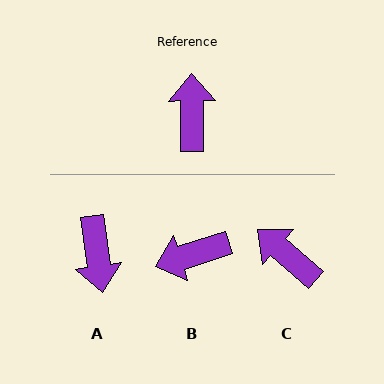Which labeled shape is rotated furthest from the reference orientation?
A, about 173 degrees away.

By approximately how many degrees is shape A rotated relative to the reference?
Approximately 173 degrees clockwise.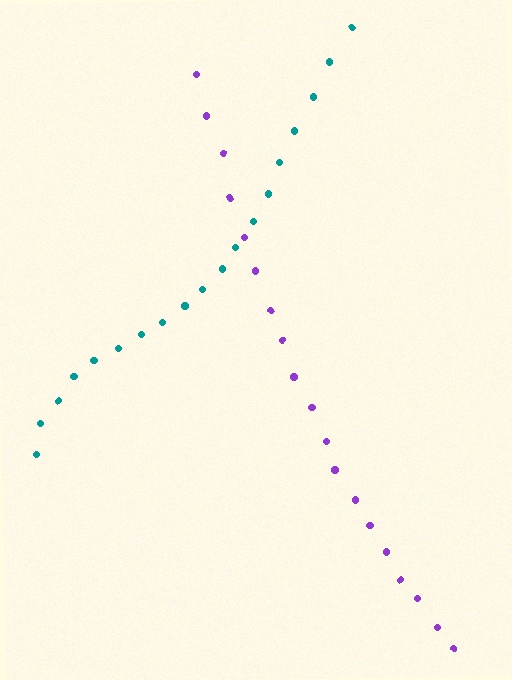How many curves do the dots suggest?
There are 2 distinct paths.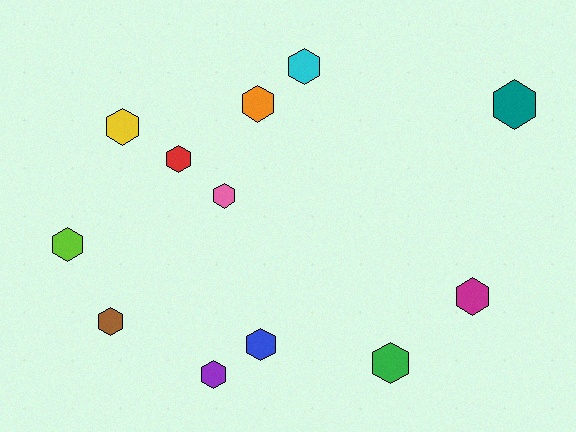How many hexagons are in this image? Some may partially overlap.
There are 12 hexagons.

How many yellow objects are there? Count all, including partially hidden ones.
There is 1 yellow object.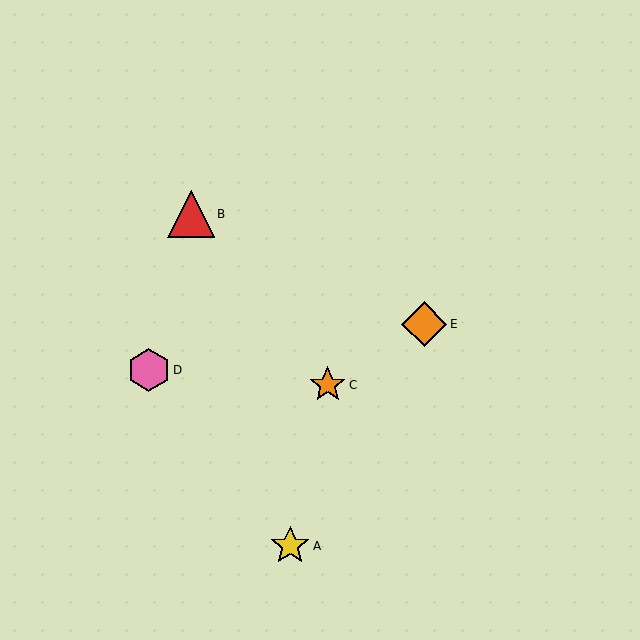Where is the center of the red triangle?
The center of the red triangle is at (191, 214).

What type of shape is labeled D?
Shape D is a pink hexagon.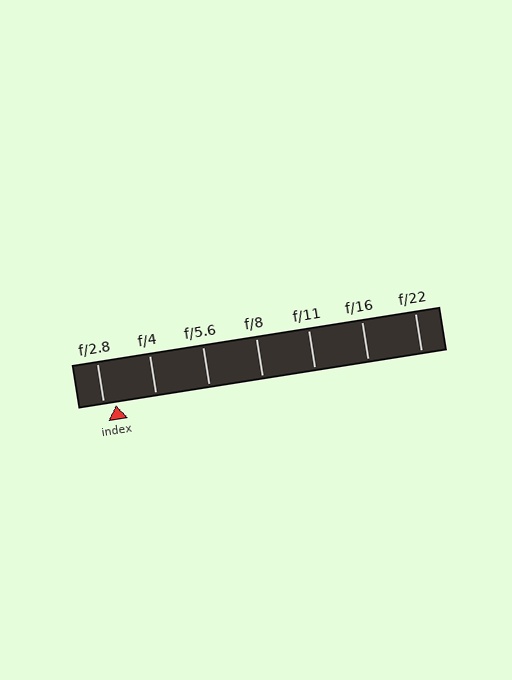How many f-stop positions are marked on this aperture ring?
There are 7 f-stop positions marked.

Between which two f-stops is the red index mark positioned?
The index mark is between f/2.8 and f/4.